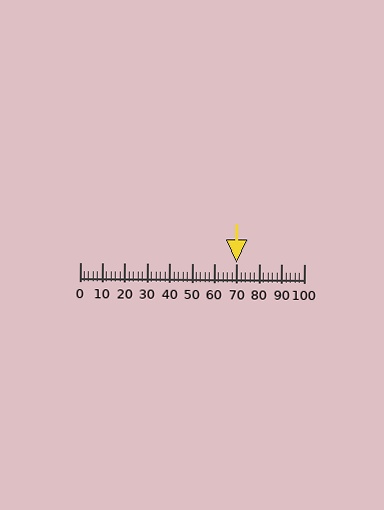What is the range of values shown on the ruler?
The ruler shows values from 0 to 100.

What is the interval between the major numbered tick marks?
The major tick marks are spaced 10 units apart.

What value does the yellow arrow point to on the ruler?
The yellow arrow points to approximately 70.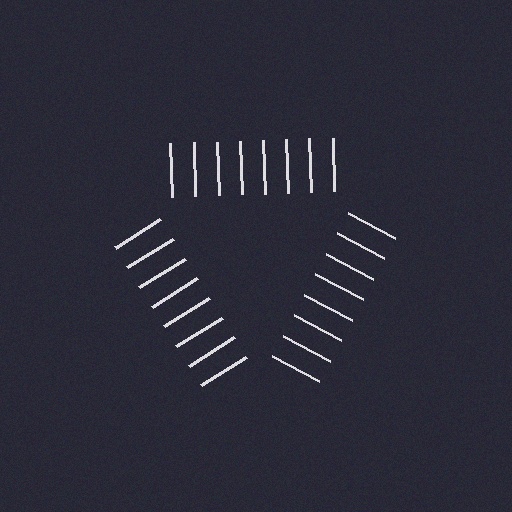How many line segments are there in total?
24 — 8 along each of the 3 edges.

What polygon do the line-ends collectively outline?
An illusory triangle — the line segments terminate on its edges but no continuous stroke is drawn.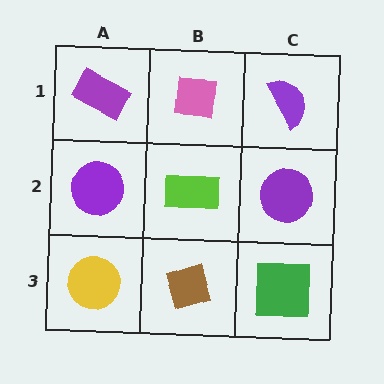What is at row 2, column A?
A purple circle.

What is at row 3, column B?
A brown diamond.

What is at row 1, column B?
A pink square.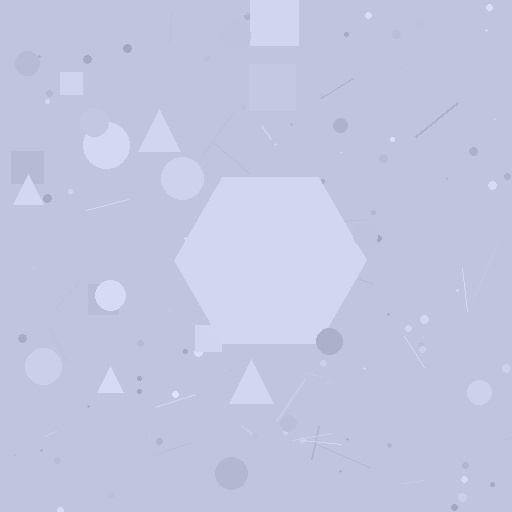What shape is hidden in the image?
A hexagon is hidden in the image.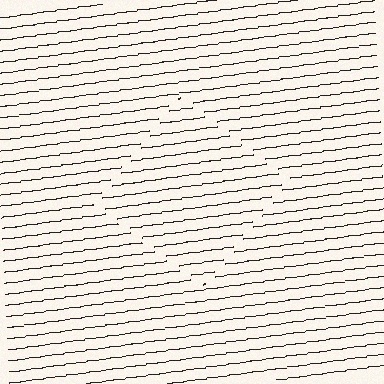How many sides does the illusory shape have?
4 sides — the line-ends trace a square.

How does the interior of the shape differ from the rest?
The interior of the shape contains the same grating, shifted by half a period — the contour is defined by the phase discontinuity where line-ends from the inner and outer gratings abut.